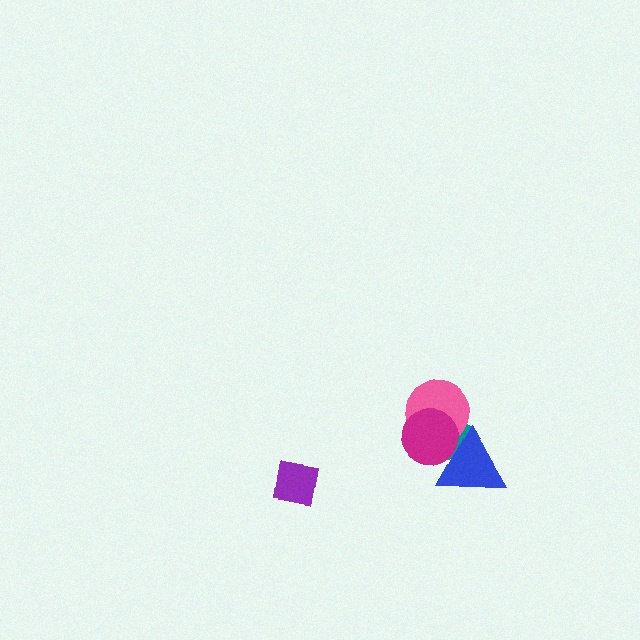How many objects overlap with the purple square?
0 objects overlap with the purple square.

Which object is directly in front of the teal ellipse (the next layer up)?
The pink circle is directly in front of the teal ellipse.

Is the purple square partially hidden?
No, no other shape covers it.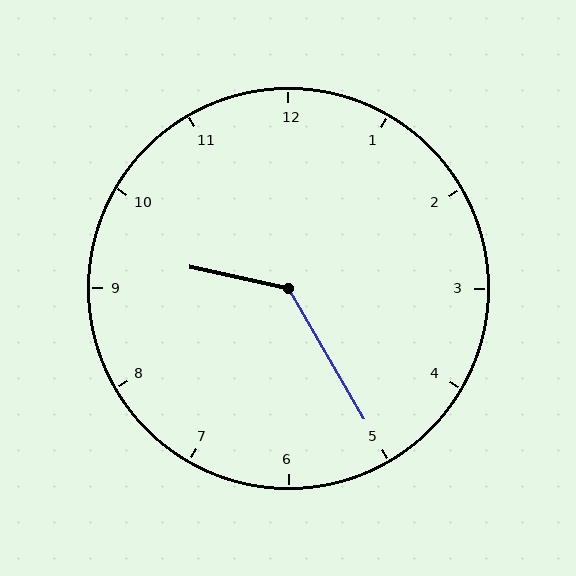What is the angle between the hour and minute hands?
Approximately 132 degrees.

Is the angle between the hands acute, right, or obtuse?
It is obtuse.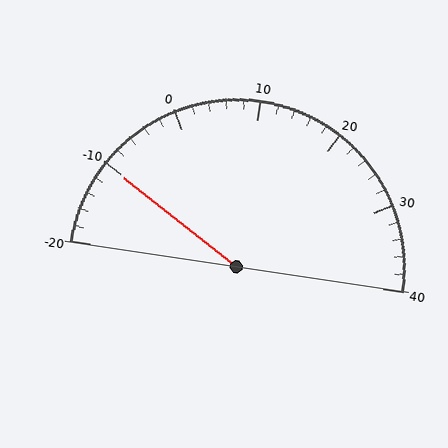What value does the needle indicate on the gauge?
The needle indicates approximately -10.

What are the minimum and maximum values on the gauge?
The gauge ranges from -20 to 40.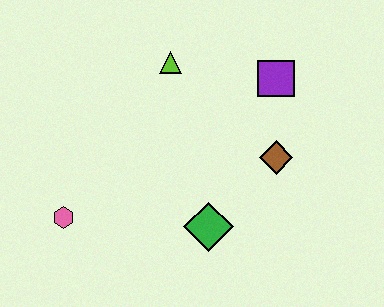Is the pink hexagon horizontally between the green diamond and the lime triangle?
No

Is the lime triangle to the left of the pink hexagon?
No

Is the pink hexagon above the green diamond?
Yes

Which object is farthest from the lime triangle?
The pink hexagon is farthest from the lime triangle.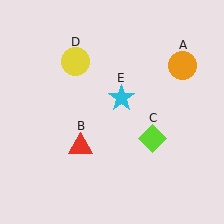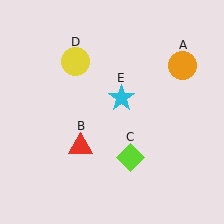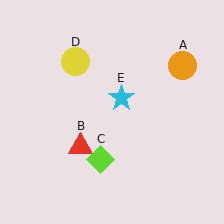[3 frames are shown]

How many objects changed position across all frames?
1 object changed position: lime diamond (object C).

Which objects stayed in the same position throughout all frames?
Orange circle (object A) and red triangle (object B) and yellow circle (object D) and cyan star (object E) remained stationary.